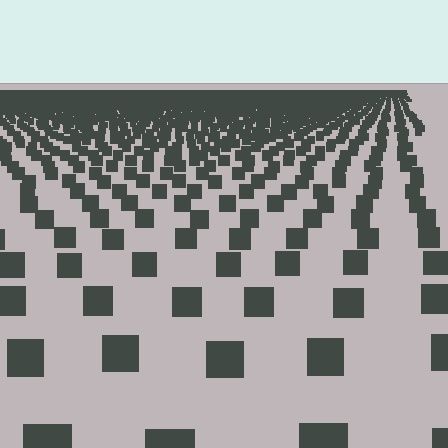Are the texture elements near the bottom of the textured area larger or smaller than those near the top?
Larger. Near the bottom, elements are closer to the viewer and appear at a bigger on-screen size.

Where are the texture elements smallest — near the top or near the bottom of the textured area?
Near the top.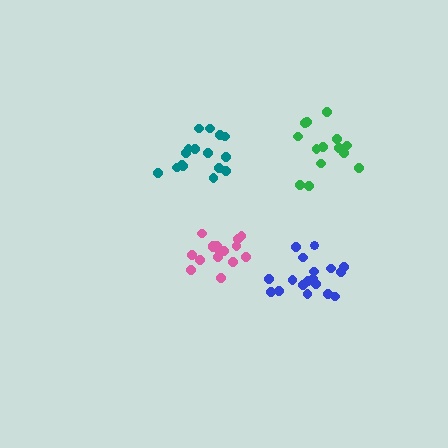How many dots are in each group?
Group 1: 16 dots, Group 2: 16 dots, Group 3: 14 dots, Group 4: 18 dots (64 total).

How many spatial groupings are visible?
There are 4 spatial groupings.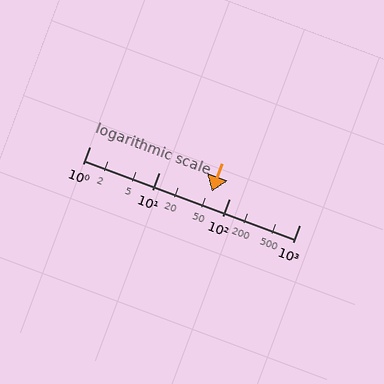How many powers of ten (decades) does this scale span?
The scale spans 3 decades, from 1 to 1000.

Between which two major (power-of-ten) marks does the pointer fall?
The pointer is between 10 and 100.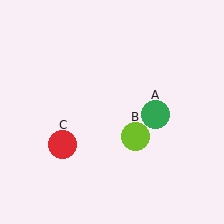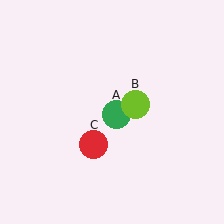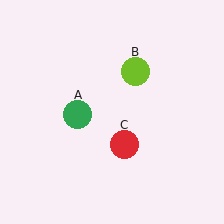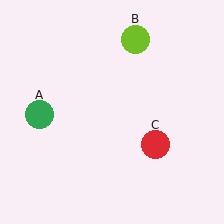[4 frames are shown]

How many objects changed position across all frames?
3 objects changed position: green circle (object A), lime circle (object B), red circle (object C).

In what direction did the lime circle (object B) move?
The lime circle (object B) moved up.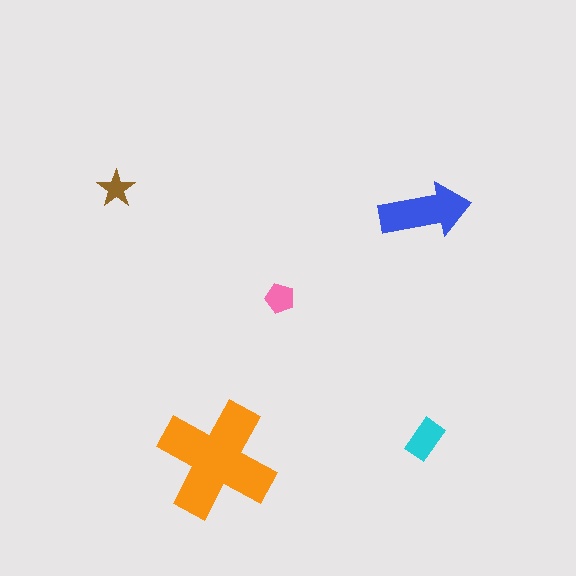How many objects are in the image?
There are 5 objects in the image.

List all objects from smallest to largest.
The brown star, the pink pentagon, the cyan rectangle, the blue arrow, the orange cross.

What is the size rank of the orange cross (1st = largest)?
1st.